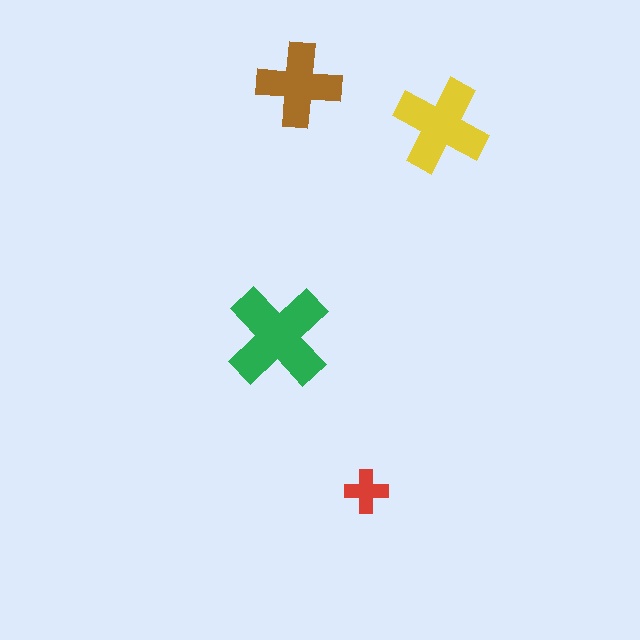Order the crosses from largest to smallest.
the green one, the yellow one, the brown one, the red one.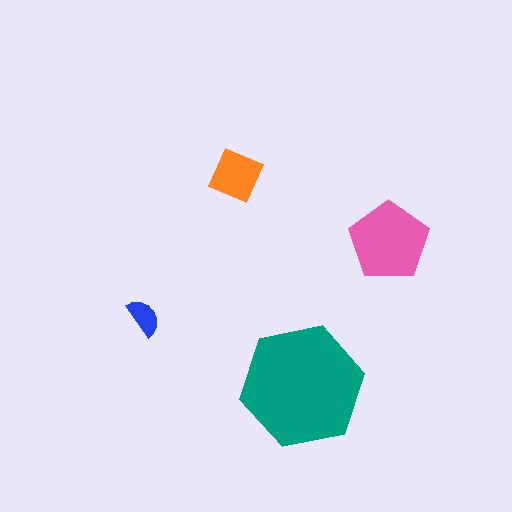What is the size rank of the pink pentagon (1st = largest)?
2nd.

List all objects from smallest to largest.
The blue semicircle, the orange square, the pink pentagon, the teal hexagon.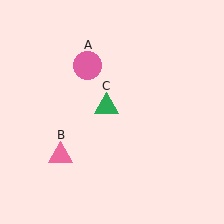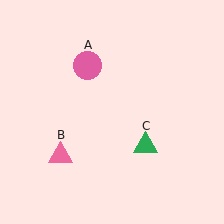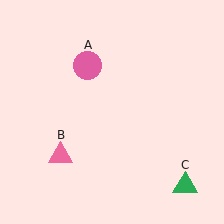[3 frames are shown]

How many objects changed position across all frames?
1 object changed position: green triangle (object C).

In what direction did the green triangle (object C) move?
The green triangle (object C) moved down and to the right.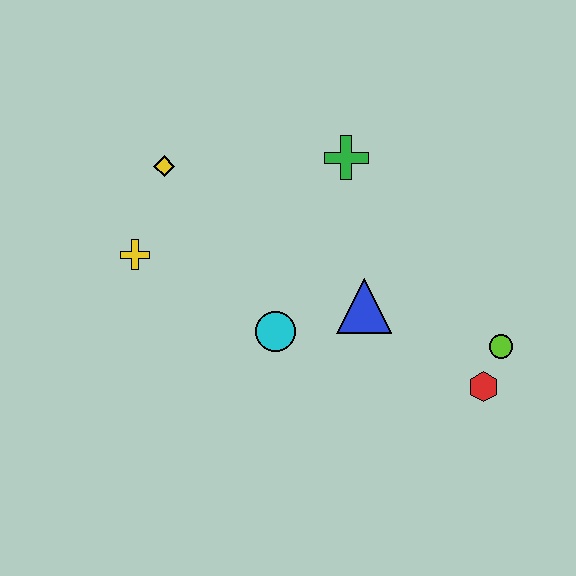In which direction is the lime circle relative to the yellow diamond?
The lime circle is to the right of the yellow diamond.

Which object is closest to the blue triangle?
The cyan circle is closest to the blue triangle.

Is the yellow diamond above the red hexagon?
Yes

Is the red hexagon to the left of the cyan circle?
No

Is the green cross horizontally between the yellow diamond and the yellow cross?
No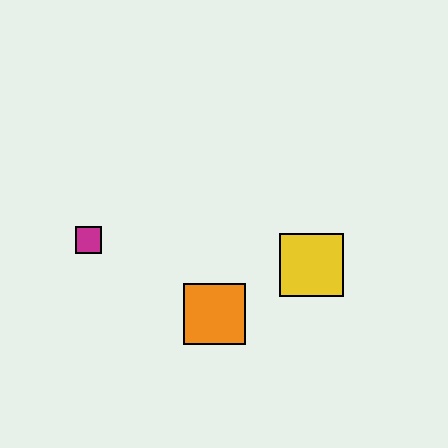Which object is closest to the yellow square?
The orange square is closest to the yellow square.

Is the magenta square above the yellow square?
Yes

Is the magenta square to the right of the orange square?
No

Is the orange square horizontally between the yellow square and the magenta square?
Yes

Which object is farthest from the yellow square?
The magenta square is farthest from the yellow square.